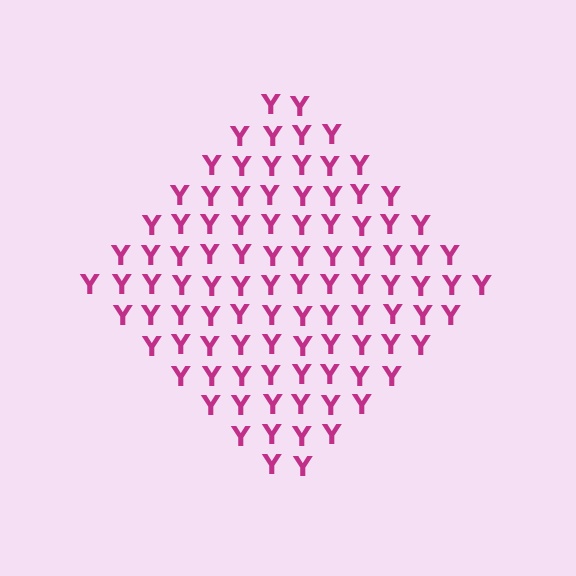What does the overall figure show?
The overall figure shows a diamond.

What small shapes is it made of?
It is made of small letter Y's.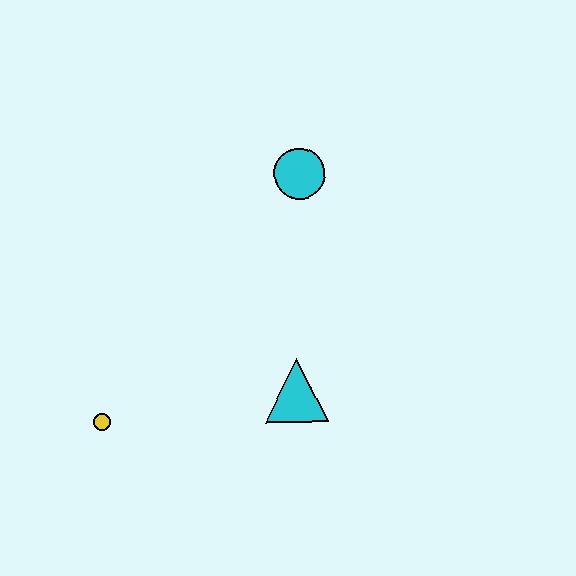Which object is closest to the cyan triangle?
The yellow circle is closest to the cyan triangle.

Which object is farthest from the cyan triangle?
The cyan circle is farthest from the cyan triangle.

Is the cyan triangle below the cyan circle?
Yes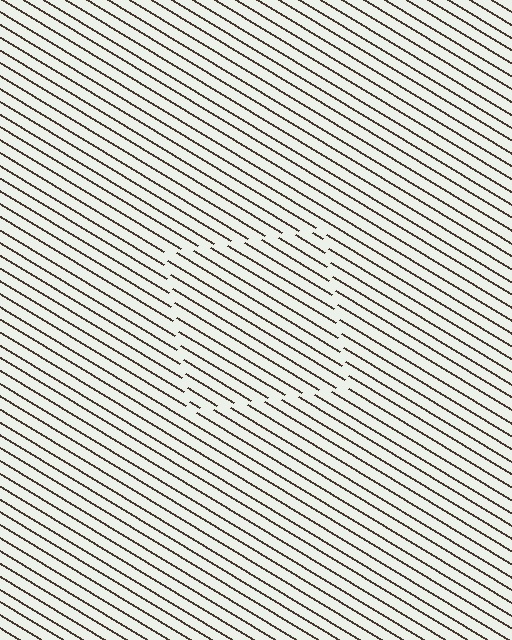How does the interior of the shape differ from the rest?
The interior of the shape contains the same grating, shifted by half a period — the contour is defined by the phase discontinuity where line-ends from the inner and outer gratings abut.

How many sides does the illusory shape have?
4 sides — the line-ends trace a square.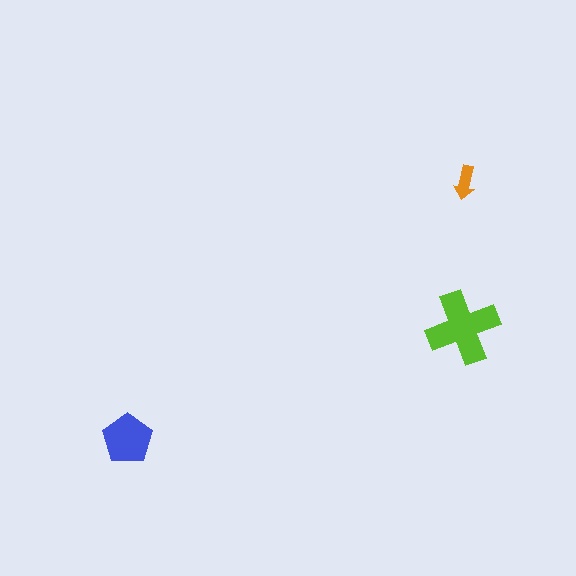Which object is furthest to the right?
The orange arrow is rightmost.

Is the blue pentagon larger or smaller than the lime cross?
Smaller.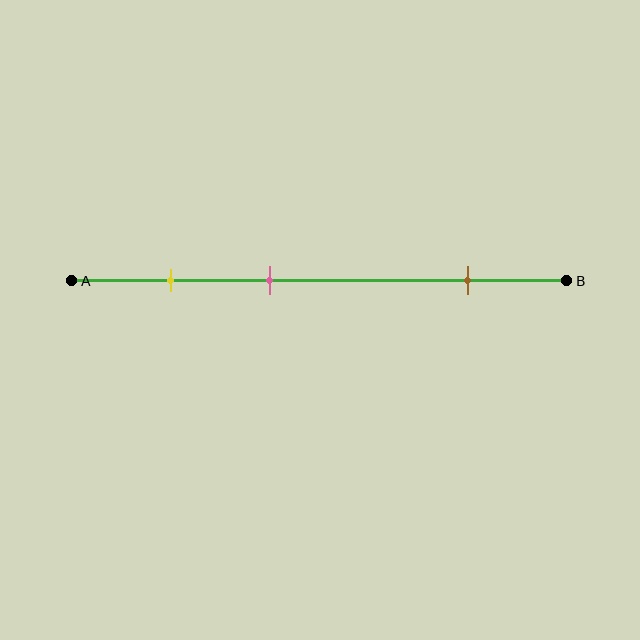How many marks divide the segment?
There are 3 marks dividing the segment.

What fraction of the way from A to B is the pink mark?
The pink mark is approximately 40% (0.4) of the way from A to B.